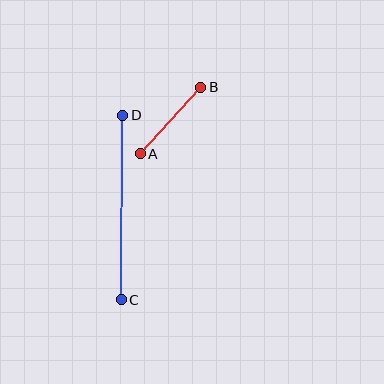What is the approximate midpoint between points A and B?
The midpoint is at approximately (170, 121) pixels.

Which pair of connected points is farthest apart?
Points C and D are farthest apart.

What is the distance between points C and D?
The distance is approximately 184 pixels.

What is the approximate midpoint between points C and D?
The midpoint is at approximately (122, 208) pixels.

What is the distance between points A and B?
The distance is approximately 90 pixels.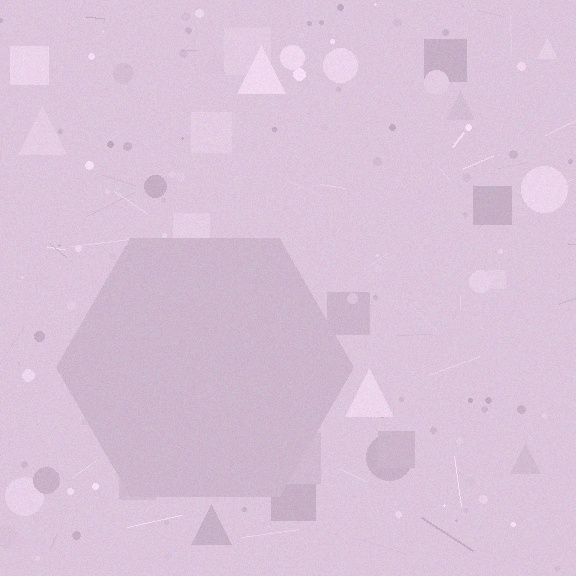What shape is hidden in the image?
A hexagon is hidden in the image.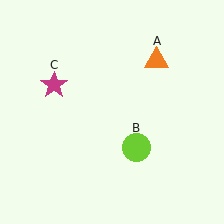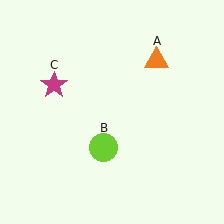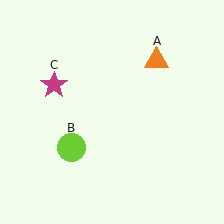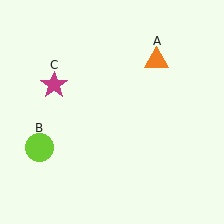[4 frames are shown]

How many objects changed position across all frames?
1 object changed position: lime circle (object B).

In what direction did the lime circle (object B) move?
The lime circle (object B) moved left.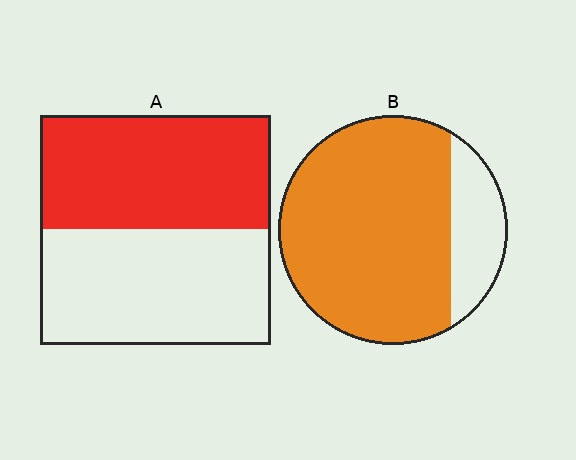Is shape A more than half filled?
Roughly half.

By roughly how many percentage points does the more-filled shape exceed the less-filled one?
By roughly 30 percentage points (B over A).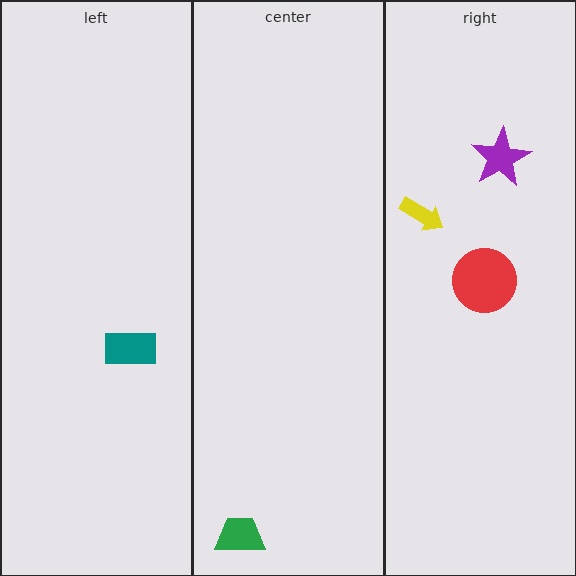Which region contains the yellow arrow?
The right region.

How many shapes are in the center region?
1.